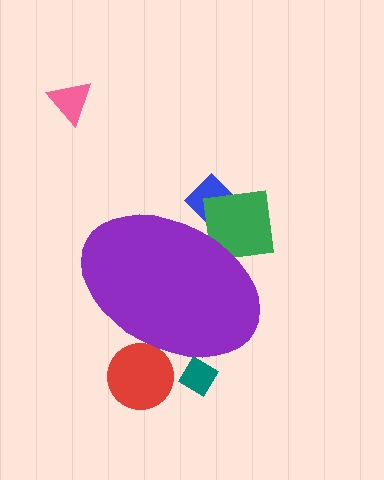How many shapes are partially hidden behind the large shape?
4 shapes are partially hidden.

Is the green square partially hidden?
Yes, the green square is partially hidden behind the purple ellipse.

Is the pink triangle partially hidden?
No, the pink triangle is fully visible.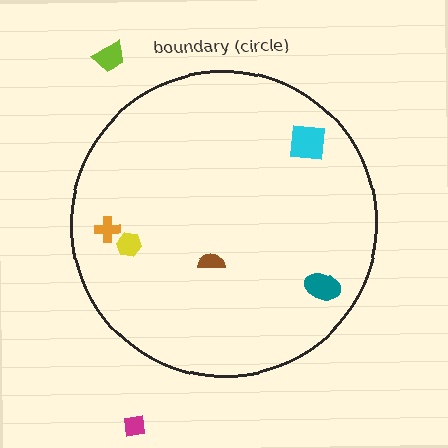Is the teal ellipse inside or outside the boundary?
Inside.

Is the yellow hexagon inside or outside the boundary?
Inside.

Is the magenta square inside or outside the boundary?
Outside.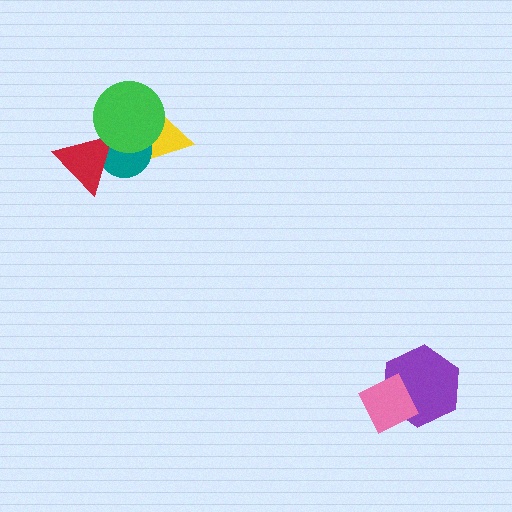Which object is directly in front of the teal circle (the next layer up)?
The red triangle is directly in front of the teal circle.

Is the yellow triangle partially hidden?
Yes, it is partially covered by another shape.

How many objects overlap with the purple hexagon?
1 object overlaps with the purple hexagon.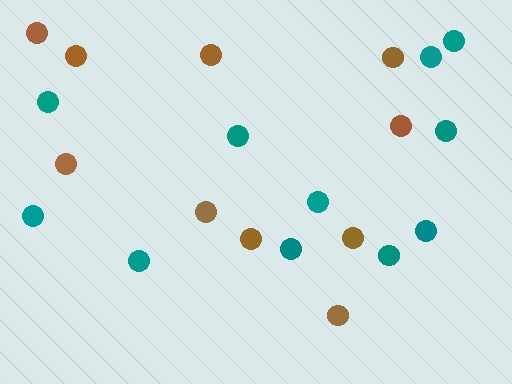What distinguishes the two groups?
There are 2 groups: one group of brown circles (10) and one group of teal circles (11).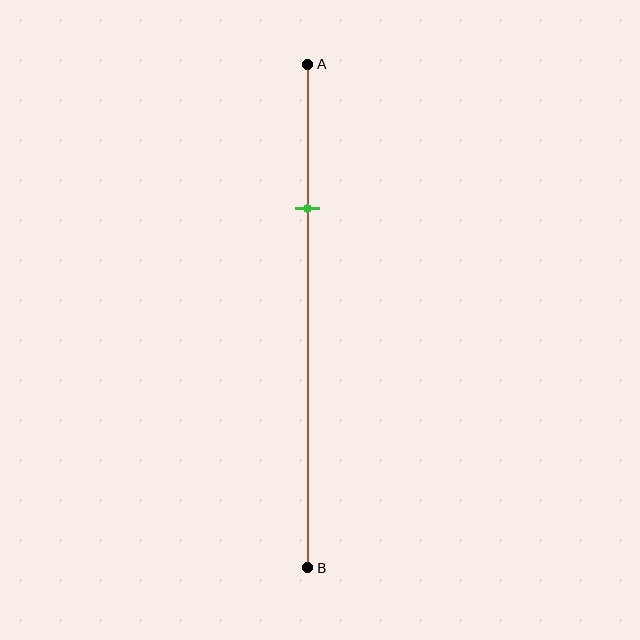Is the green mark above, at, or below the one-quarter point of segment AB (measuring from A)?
The green mark is below the one-quarter point of segment AB.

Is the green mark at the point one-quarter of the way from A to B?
No, the mark is at about 30% from A, not at the 25% one-quarter point.